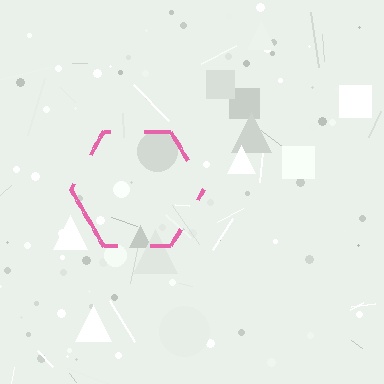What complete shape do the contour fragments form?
The contour fragments form a hexagon.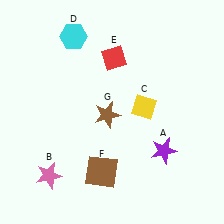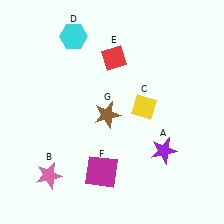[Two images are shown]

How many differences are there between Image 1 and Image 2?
There is 1 difference between the two images.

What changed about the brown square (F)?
In Image 1, F is brown. In Image 2, it changed to magenta.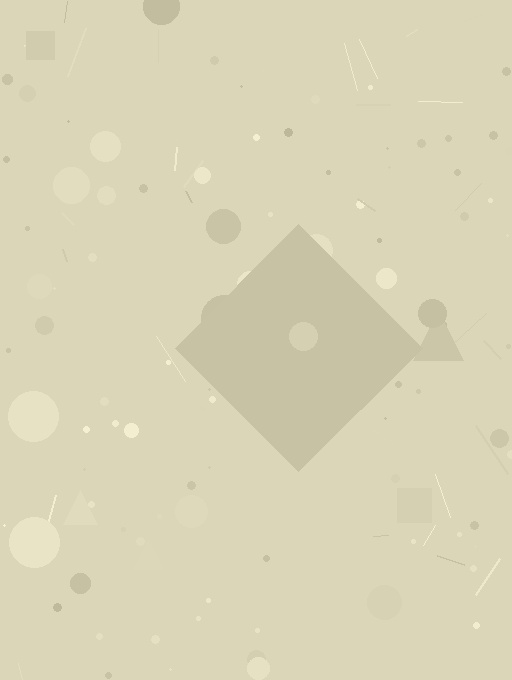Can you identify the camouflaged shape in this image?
The camouflaged shape is a diamond.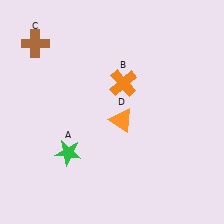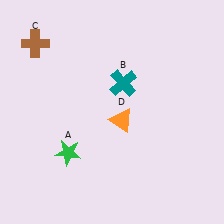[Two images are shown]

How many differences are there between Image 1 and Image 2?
There is 1 difference between the two images.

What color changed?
The cross (B) changed from orange in Image 1 to teal in Image 2.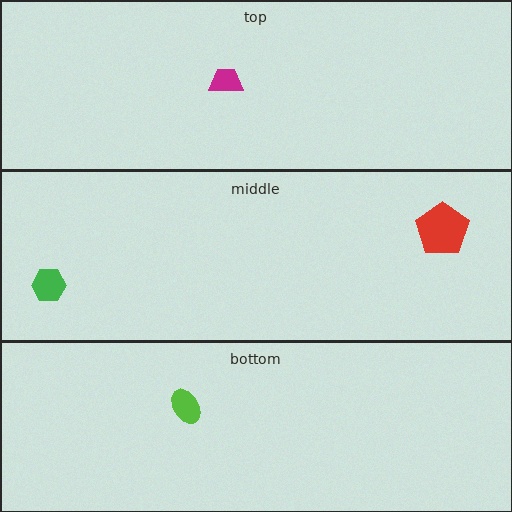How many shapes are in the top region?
1.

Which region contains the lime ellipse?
The bottom region.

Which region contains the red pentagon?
The middle region.